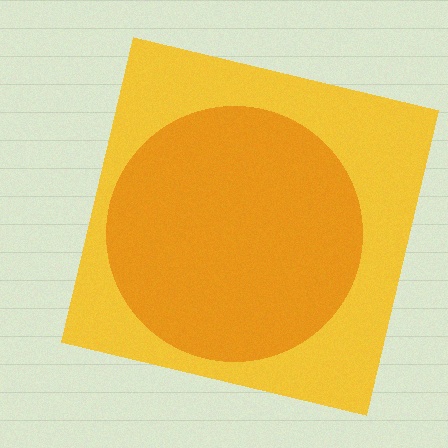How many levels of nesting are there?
2.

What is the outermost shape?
The yellow square.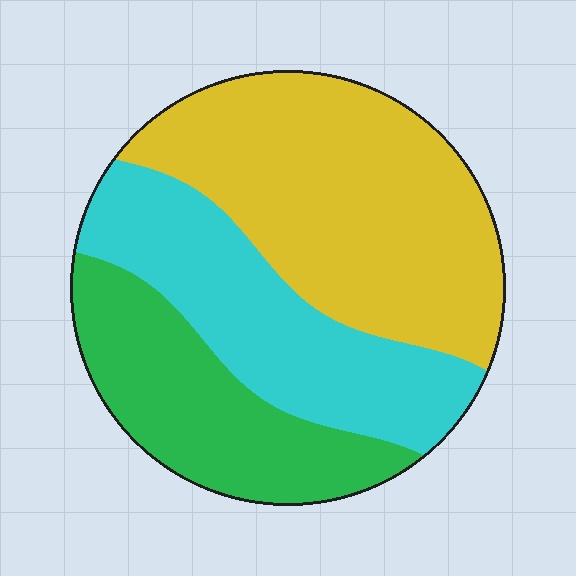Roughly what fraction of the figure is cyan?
Cyan covers around 30% of the figure.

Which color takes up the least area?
Green, at roughly 25%.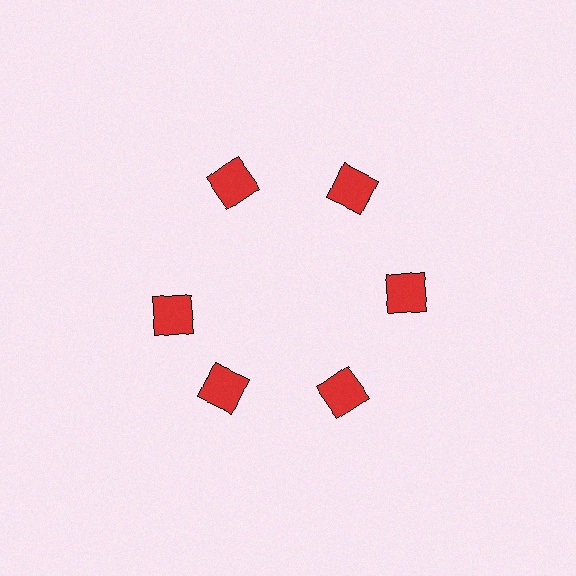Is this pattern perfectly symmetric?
No. The 6 red squares are arranged in a ring, but one element near the 9 o'clock position is rotated out of alignment along the ring, breaking the 6-fold rotational symmetry.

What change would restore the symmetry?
The symmetry would be restored by rotating it back into even spacing with its neighbors so that all 6 squares sit at equal angles and equal distance from the center.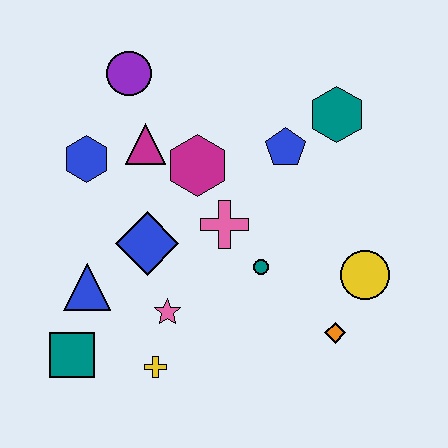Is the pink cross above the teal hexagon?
No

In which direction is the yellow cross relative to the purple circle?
The yellow cross is below the purple circle.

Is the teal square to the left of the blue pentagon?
Yes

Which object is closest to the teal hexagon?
The blue pentagon is closest to the teal hexagon.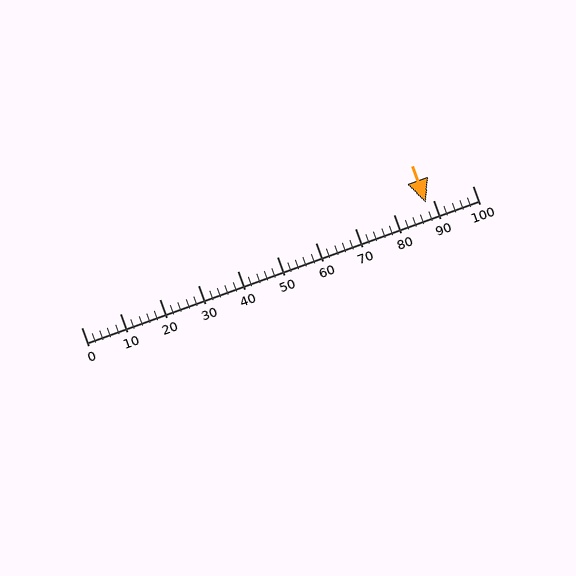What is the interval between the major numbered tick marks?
The major tick marks are spaced 10 units apart.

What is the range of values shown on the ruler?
The ruler shows values from 0 to 100.